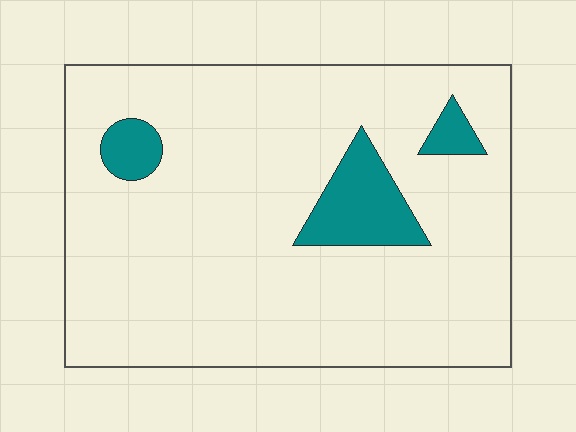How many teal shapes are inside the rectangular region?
3.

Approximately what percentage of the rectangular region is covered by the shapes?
Approximately 10%.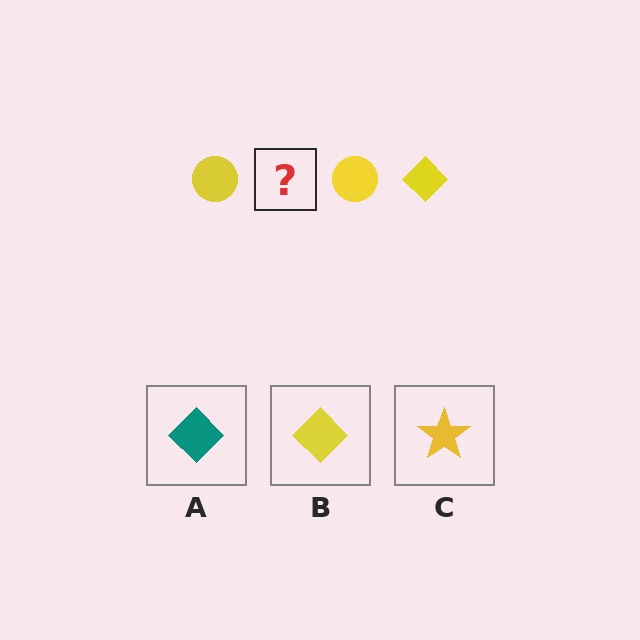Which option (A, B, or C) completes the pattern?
B.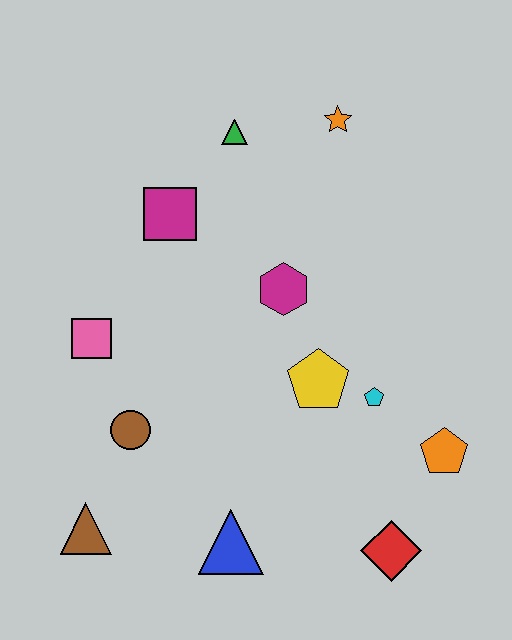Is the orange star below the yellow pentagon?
No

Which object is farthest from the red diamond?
The green triangle is farthest from the red diamond.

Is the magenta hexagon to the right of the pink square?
Yes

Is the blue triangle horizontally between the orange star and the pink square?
Yes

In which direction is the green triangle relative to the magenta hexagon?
The green triangle is above the magenta hexagon.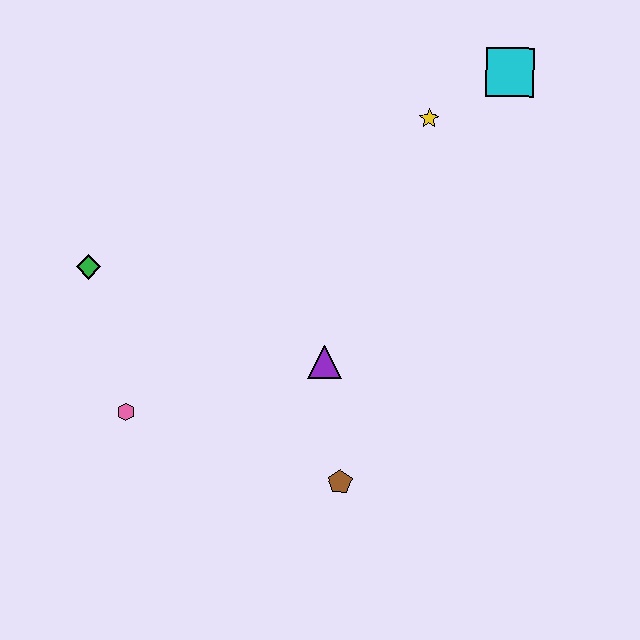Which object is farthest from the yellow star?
The pink hexagon is farthest from the yellow star.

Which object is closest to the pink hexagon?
The green diamond is closest to the pink hexagon.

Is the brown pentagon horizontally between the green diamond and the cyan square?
Yes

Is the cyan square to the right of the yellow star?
Yes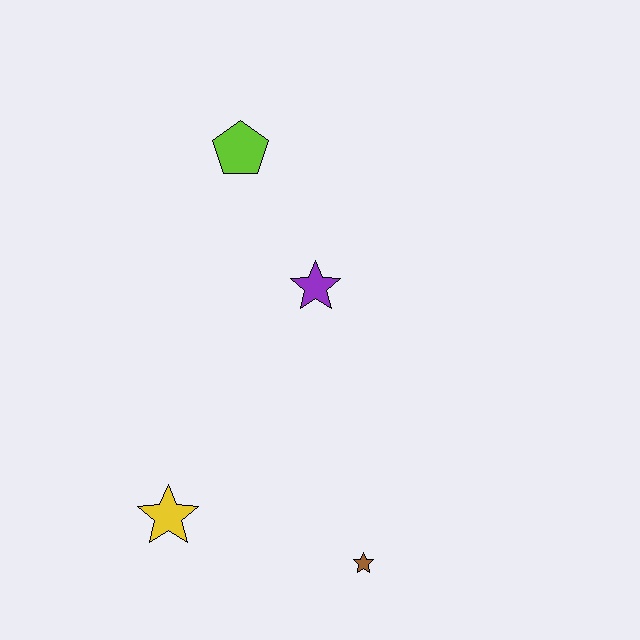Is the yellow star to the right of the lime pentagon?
No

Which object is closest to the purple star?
The lime pentagon is closest to the purple star.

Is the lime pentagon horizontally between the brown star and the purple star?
No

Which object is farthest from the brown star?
The lime pentagon is farthest from the brown star.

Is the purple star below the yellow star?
No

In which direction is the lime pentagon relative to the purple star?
The lime pentagon is above the purple star.